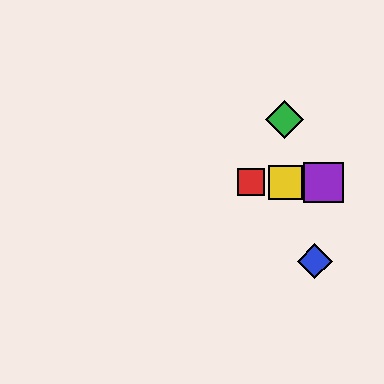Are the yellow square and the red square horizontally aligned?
Yes, both are at y≈182.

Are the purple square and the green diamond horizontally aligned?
No, the purple square is at y≈182 and the green diamond is at y≈120.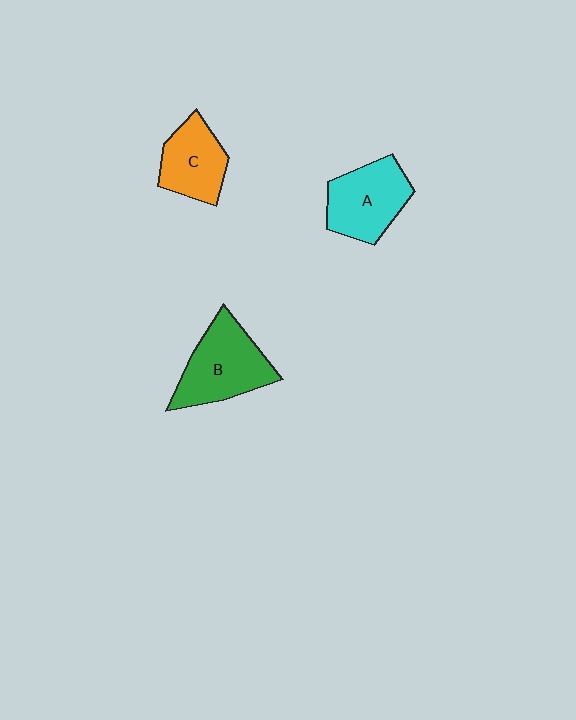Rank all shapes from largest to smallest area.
From largest to smallest: B (green), A (cyan), C (orange).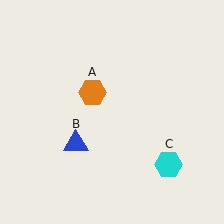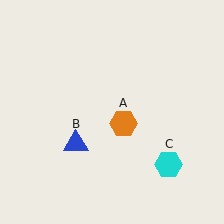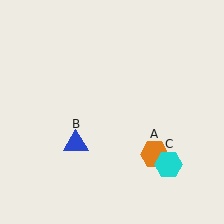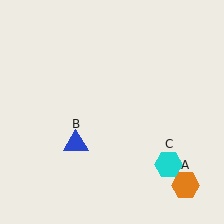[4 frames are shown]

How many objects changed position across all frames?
1 object changed position: orange hexagon (object A).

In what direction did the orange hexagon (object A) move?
The orange hexagon (object A) moved down and to the right.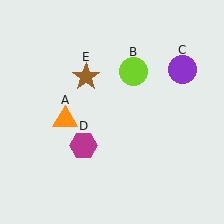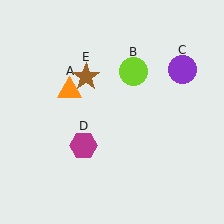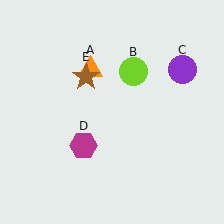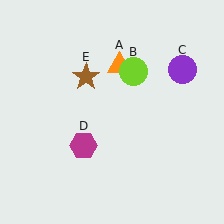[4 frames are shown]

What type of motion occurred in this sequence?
The orange triangle (object A) rotated clockwise around the center of the scene.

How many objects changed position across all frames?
1 object changed position: orange triangle (object A).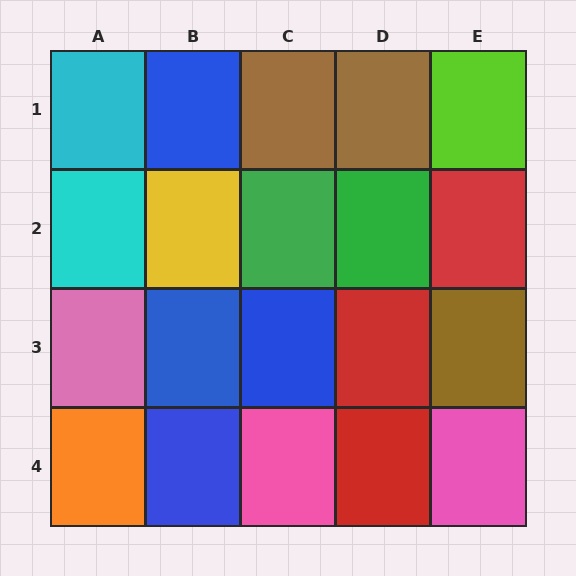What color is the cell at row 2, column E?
Red.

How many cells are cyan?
2 cells are cyan.